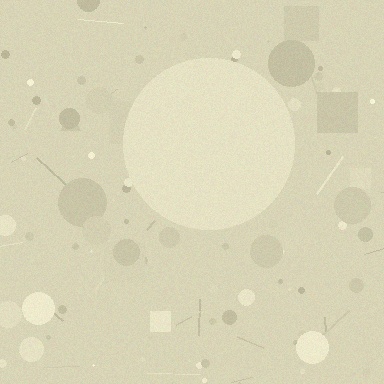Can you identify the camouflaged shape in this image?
The camouflaged shape is a circle.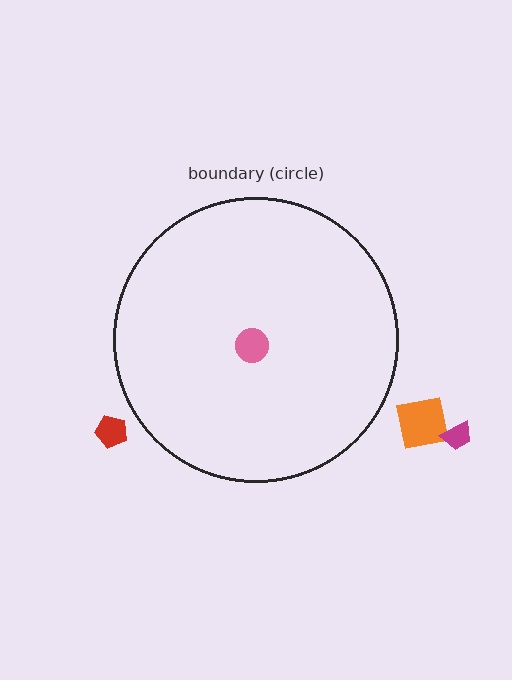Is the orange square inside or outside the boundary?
Outside.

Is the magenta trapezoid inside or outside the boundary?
Outside.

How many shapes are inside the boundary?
1 inside, 3 outside.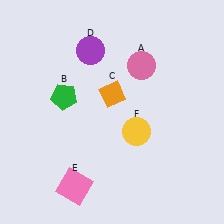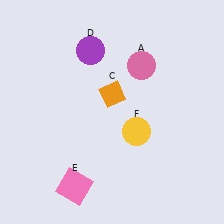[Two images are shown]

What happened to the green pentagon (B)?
The green pentagon (B) was removed in Image 2. It was in the top-left area of Image 1.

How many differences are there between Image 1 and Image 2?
There is 1 difference between the two images.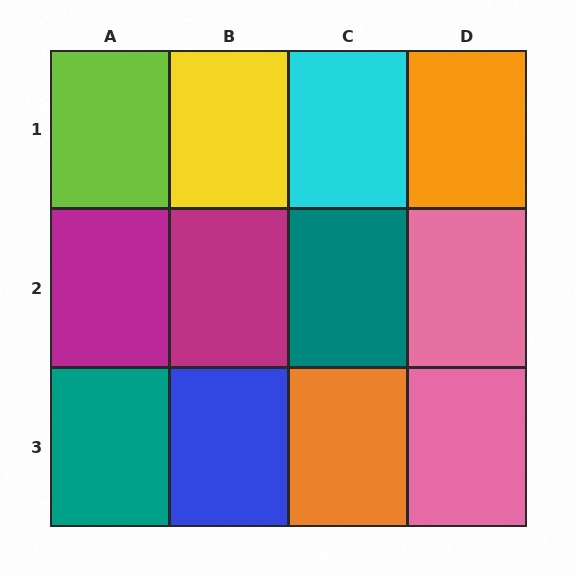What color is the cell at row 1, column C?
Cyan.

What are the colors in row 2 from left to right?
Magenta, magenta, teal, pink.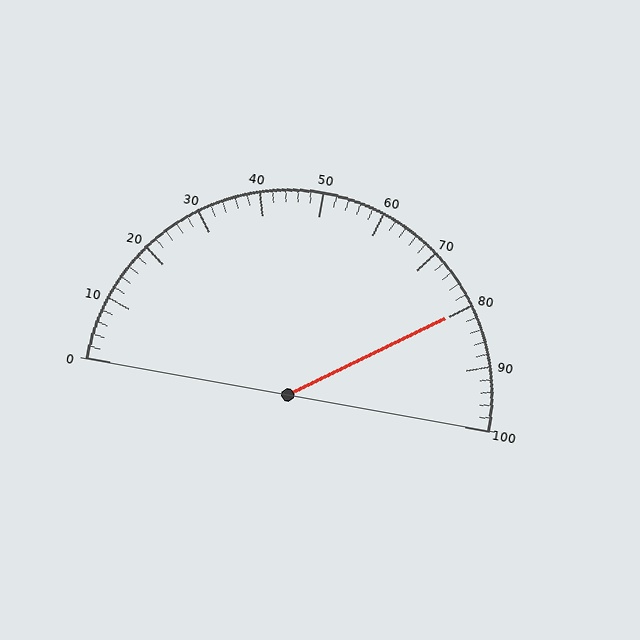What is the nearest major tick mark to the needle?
The nearest major tick mark is 80.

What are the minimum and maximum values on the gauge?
The gauge ranges from 0 to 100.